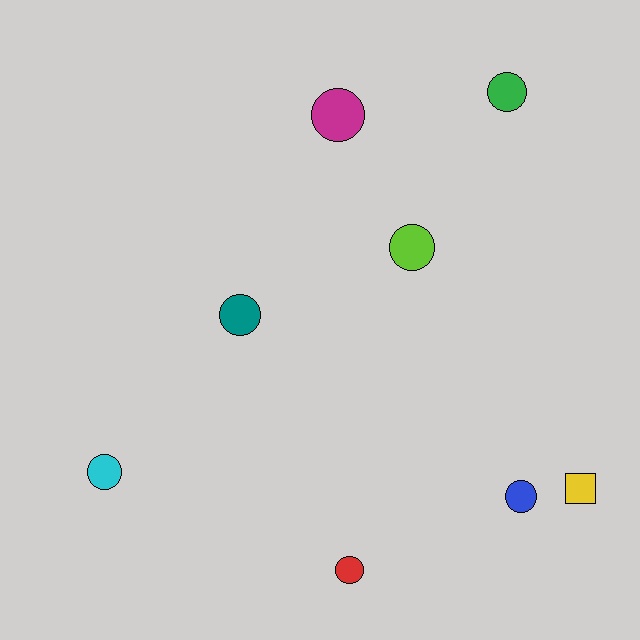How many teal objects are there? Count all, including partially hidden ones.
There is 1 teal object.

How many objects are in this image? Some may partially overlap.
There are 8 objects.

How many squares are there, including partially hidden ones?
There is 1 square.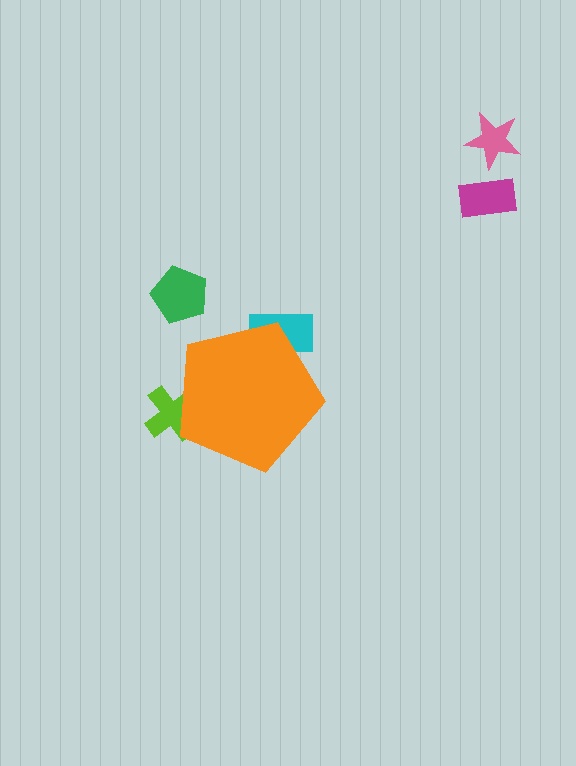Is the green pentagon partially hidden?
No, the green pentagon is fully visible.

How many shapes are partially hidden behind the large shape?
2 shapes are partially hidden.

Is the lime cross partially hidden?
Yes, the lime cross is partially hidden behind the orange pentagon.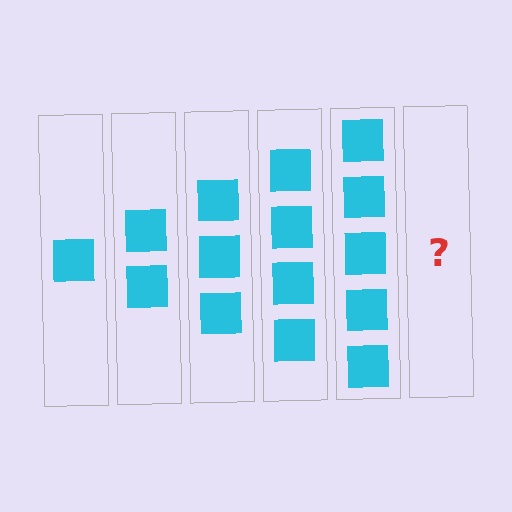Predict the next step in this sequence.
The next step is 6 squares.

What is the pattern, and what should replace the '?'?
The pattern is that each step adds one more square. The '?' should be 6 squares.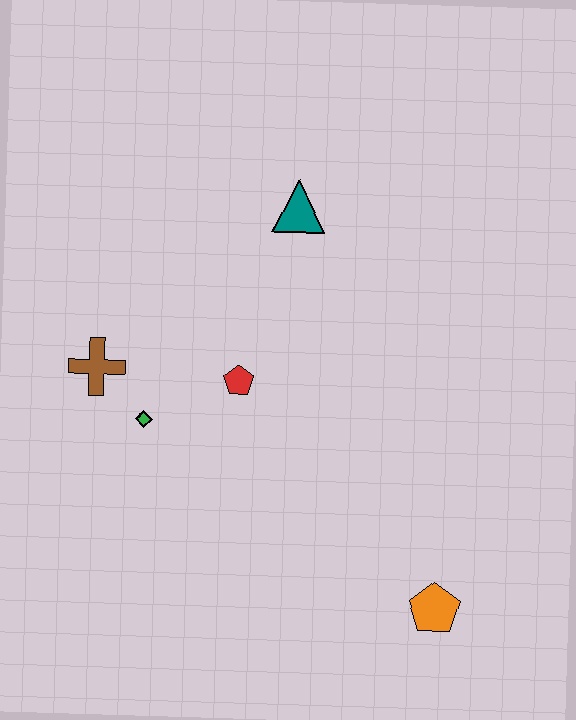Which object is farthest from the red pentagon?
The orange pentagon is farthest from the red pentagon.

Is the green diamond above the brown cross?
No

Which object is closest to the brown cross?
The green diamond is closest to the brown cross.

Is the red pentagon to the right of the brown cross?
Yes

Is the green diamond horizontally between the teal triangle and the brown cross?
Yes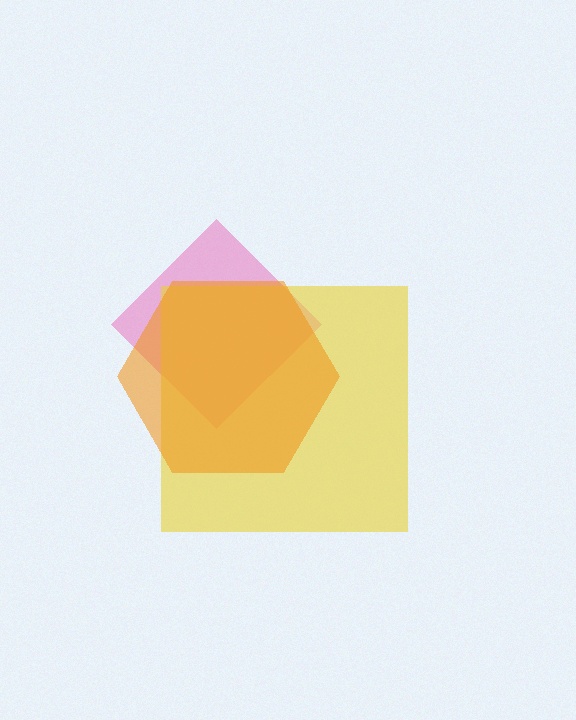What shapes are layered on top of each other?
The layered shapes are: a pink diamond, a yellow square, an orange hexagon.